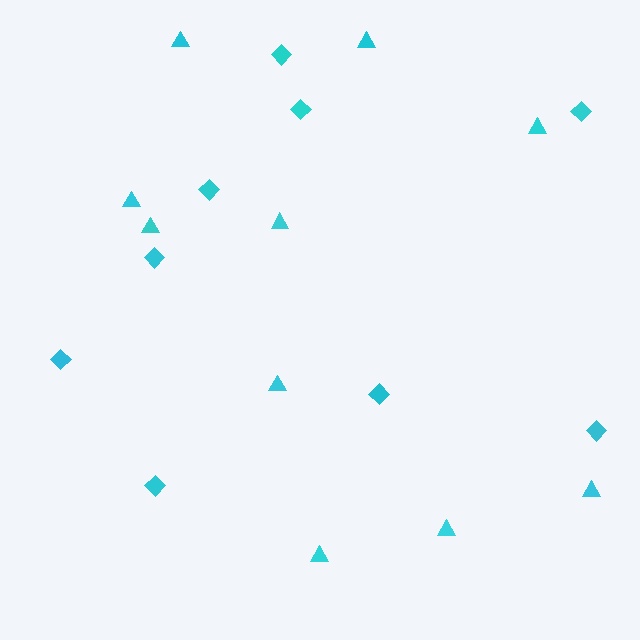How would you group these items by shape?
There are 2 groups: one group of triangles (10) and one group of diamonds (9).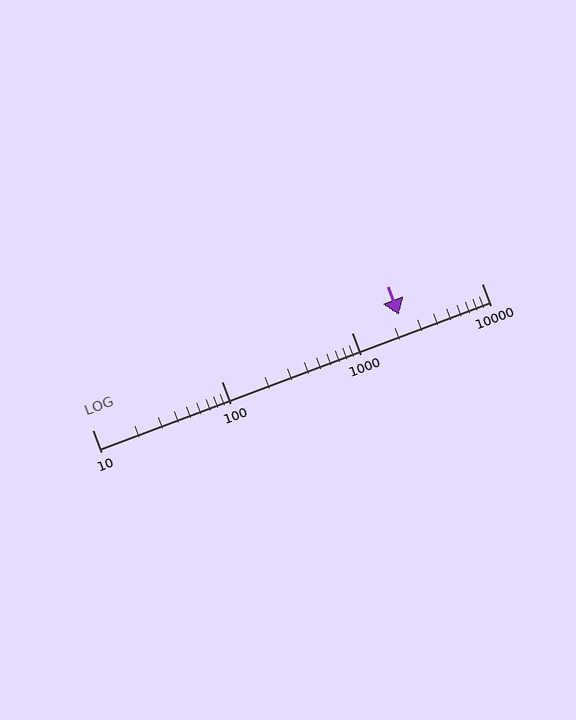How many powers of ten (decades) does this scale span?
The scale spans 3 decades, from 10 to 10000.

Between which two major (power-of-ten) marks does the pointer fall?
The pointer is between 1000 and 10000.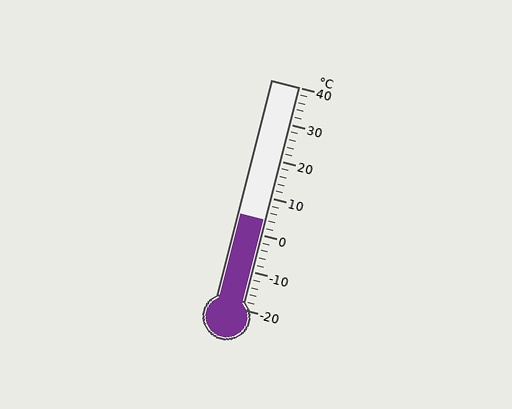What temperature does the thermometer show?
The thermometer shows approximately 4°C.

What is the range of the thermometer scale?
The thermometer scale ranges from -20°C to 40°C.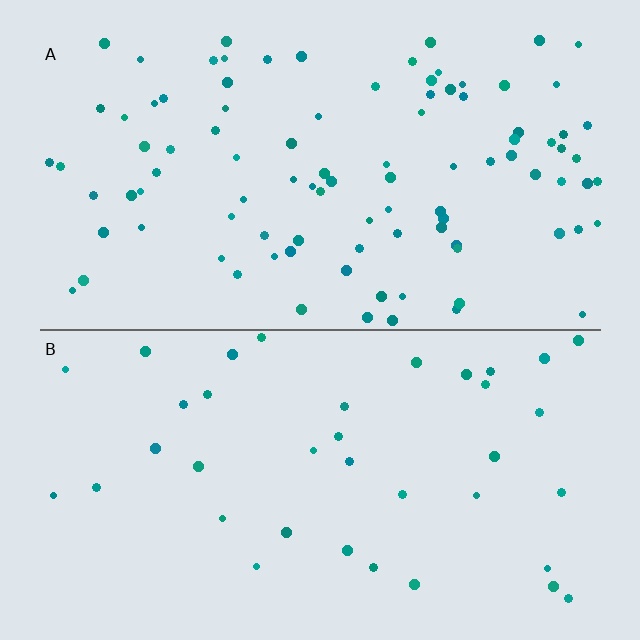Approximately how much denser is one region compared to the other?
Approximately 2.5× — region A over region B.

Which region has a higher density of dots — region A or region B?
A (the top).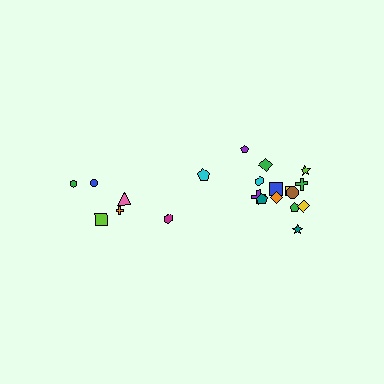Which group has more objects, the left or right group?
The right group.